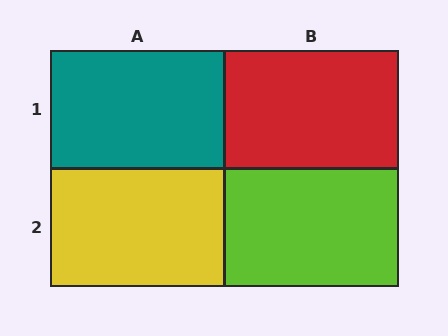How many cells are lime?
1 cell is lime.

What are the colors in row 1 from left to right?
Teal, red.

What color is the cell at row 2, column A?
Yellow.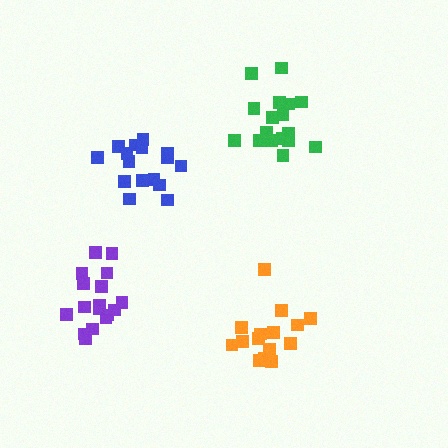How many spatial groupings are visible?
There are 4 spatial groupings.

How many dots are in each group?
Group 1: 17 dots, Group 2: 15 dots, Group 3: 16 dots, Group 4: 18 dots (66 total).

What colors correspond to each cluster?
The clusters are colored: purple, orange, blue, green.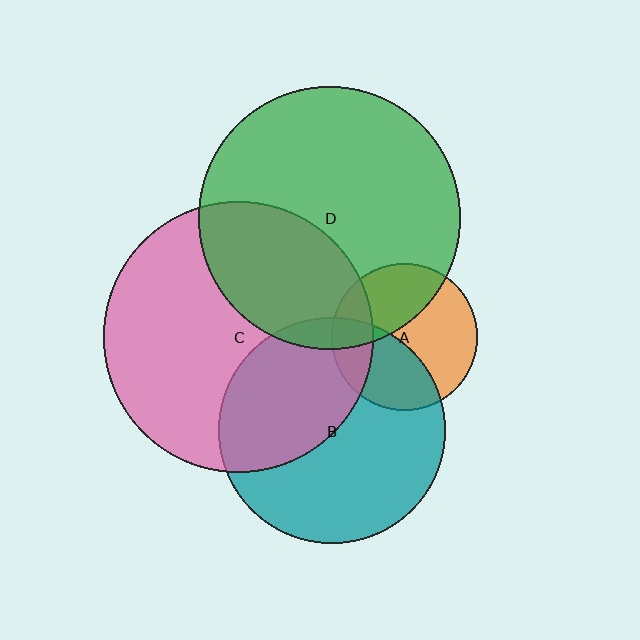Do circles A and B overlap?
Yes.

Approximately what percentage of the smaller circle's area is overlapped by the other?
Approximately 40%.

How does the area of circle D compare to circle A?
Approximately 3.2 times.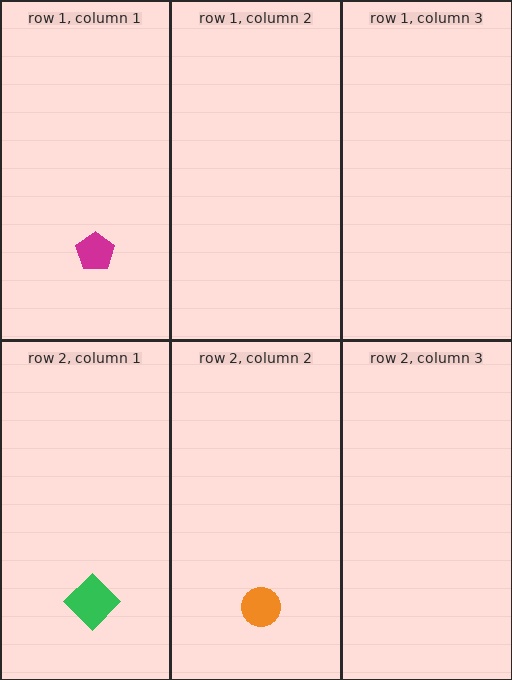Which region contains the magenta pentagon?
The row 1, column 1 region.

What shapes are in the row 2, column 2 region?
The orange circle.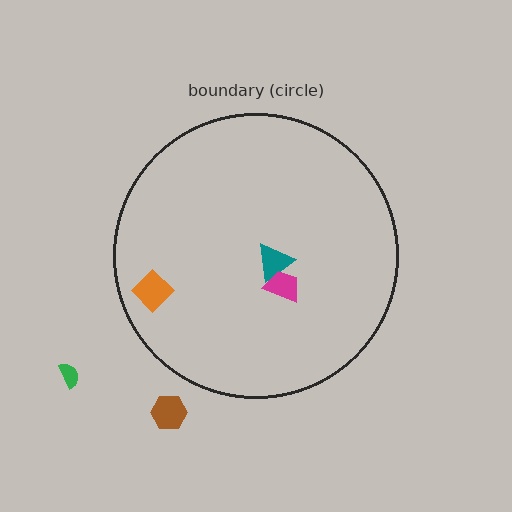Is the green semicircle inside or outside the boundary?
Outside.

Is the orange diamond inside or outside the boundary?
Inside.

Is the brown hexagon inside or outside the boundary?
Outside.